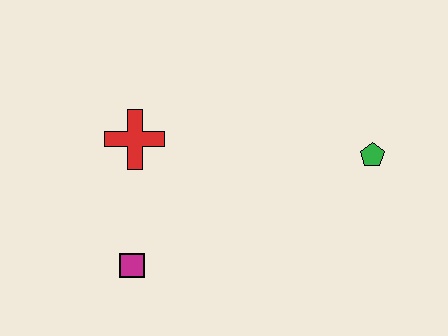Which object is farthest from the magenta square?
The green pentagon is farthest from the magenta square.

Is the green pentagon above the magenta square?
Yes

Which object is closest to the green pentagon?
The red cross is closest to the green pentagon.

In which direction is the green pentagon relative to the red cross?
The green pentagon is to the right of the red cross.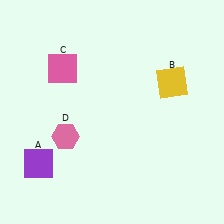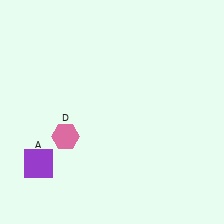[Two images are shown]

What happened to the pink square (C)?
The pink square (C) was removed in Image 2. It was in the top-left area of Image 1.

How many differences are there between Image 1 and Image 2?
There are 2 differences between the two images.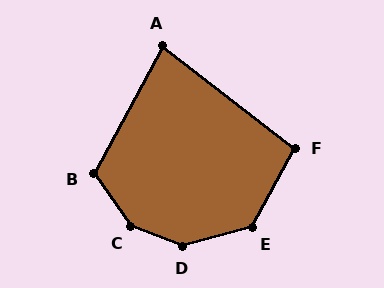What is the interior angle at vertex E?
Approximately 134 degrees (obtuse).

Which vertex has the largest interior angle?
C, at approximately 146 degrees.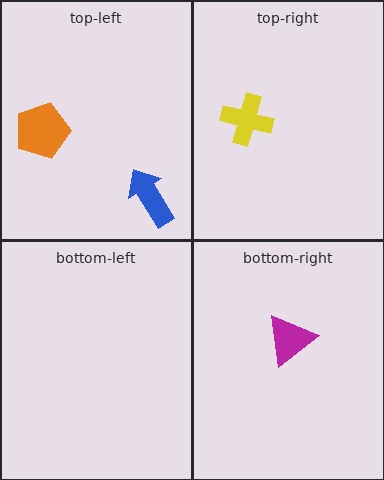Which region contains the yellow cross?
The top-right region.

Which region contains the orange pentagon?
The top-left region.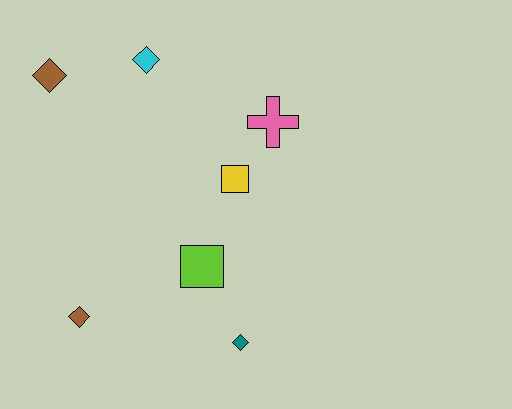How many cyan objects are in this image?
There is 1 cyan object.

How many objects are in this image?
There are 7 objects.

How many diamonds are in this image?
There are 4 diamonds.